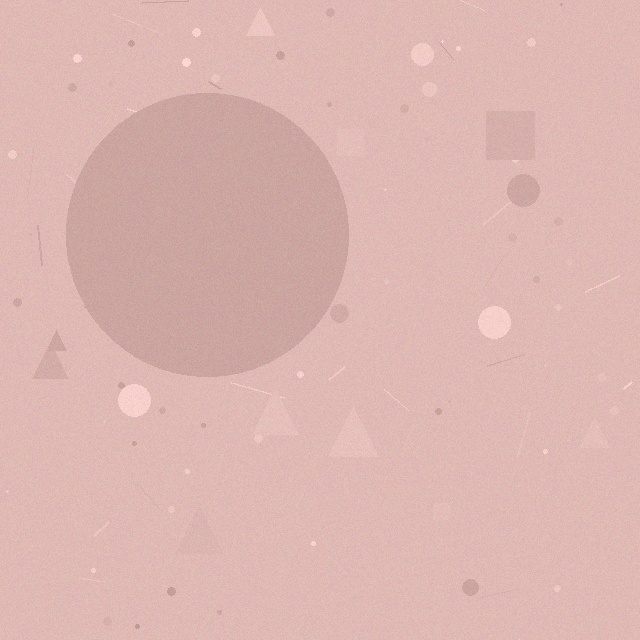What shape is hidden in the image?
A circle is hidden in the image.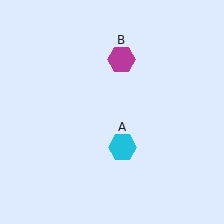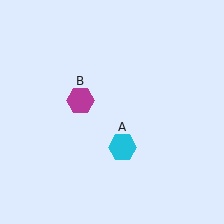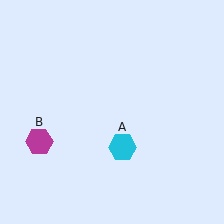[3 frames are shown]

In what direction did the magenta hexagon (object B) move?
The magenta hexagon (object B) moved down and to the left.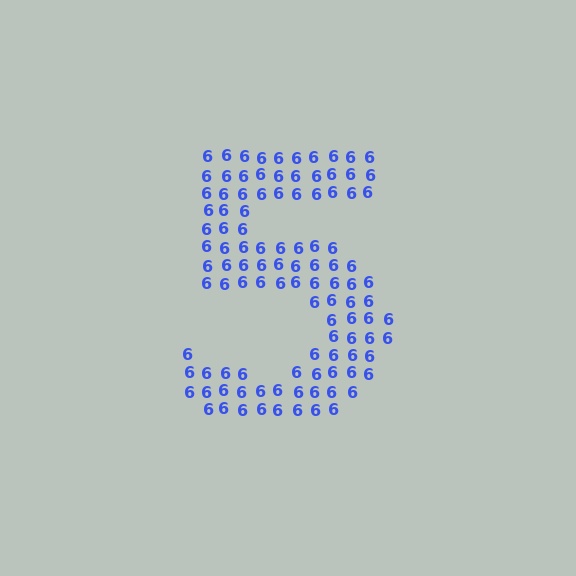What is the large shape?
The large shape is the digit 5.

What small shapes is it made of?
It is made of small digit 6's.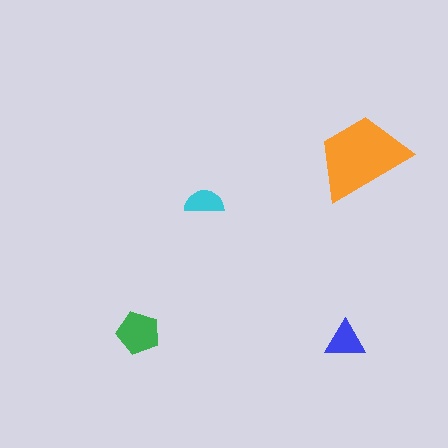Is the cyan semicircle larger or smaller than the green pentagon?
Smaller.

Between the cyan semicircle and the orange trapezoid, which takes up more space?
The orange trapezoid.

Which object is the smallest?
The cyan semicircle.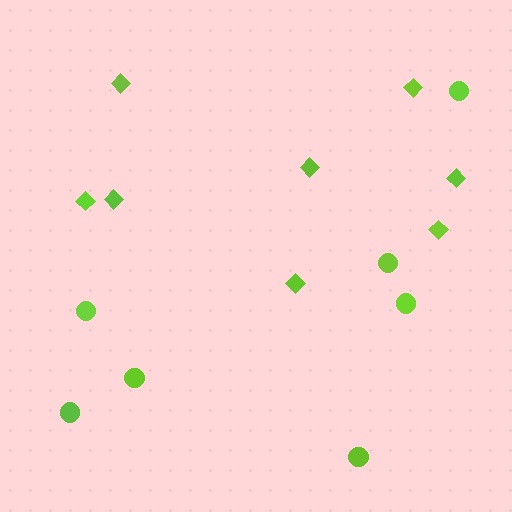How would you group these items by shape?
There are 2 groups: one group of circles (7) and one group of diamonds (8).